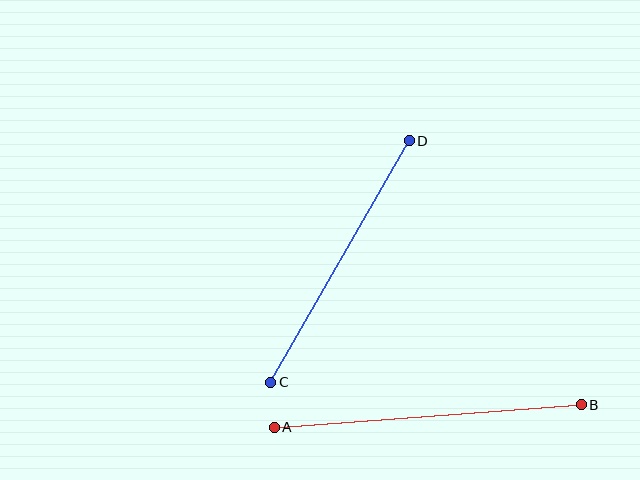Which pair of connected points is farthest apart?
Points A and B are farthest apart.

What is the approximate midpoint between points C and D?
The midpoint is at approximately (340, 261) pixels.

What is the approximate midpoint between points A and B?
The midpoint is at approximately (428, 416) pixels.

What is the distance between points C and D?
The distance is approximately 278 pixels.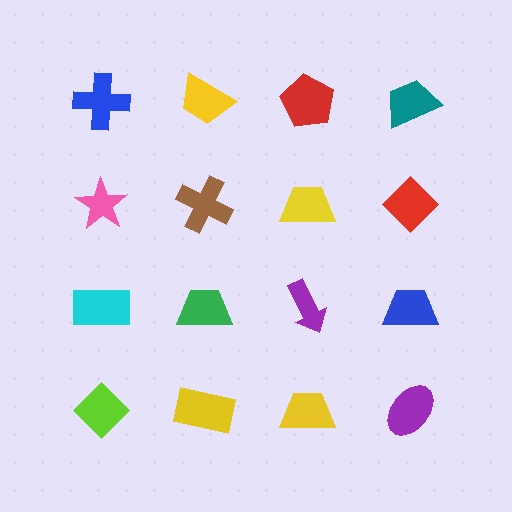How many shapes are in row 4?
4 shapes.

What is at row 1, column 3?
A red pentagon.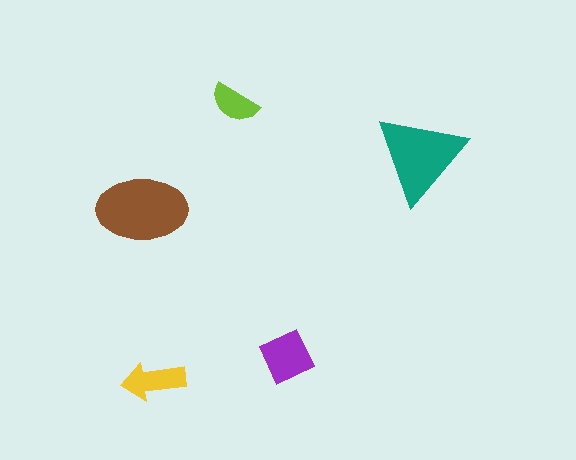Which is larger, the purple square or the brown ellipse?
The brown ellipse.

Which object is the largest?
The brown ellipse.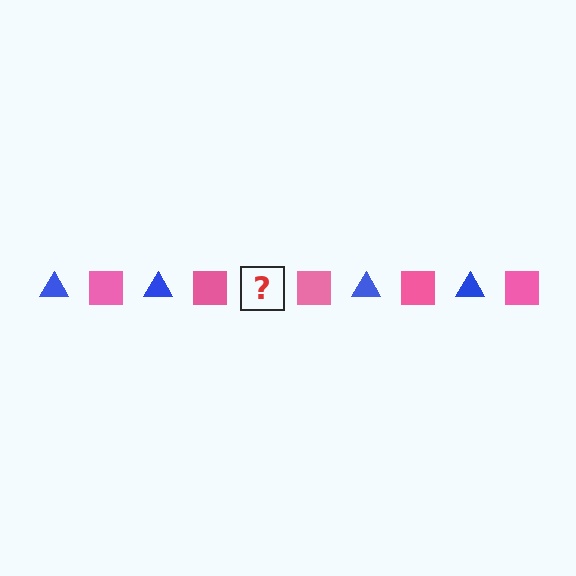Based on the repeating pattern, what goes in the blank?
The blank should be a blue triangle.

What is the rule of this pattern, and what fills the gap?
The rule is that the pattern alternates between blue triangle and pink square. The gap should be filled with a blue triangle.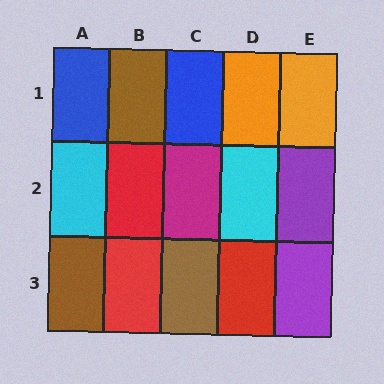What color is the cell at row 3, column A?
Brown.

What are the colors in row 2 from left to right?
Cyan, red, magenta, cyan, purple.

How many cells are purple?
2 cells are purple.